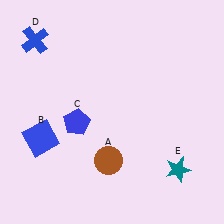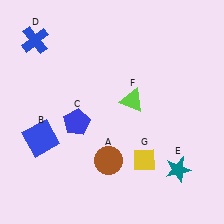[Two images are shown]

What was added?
A lime triangle (F), a yellow diamond (G) were added in Image 2.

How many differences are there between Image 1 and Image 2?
There are 2 differences between the two images.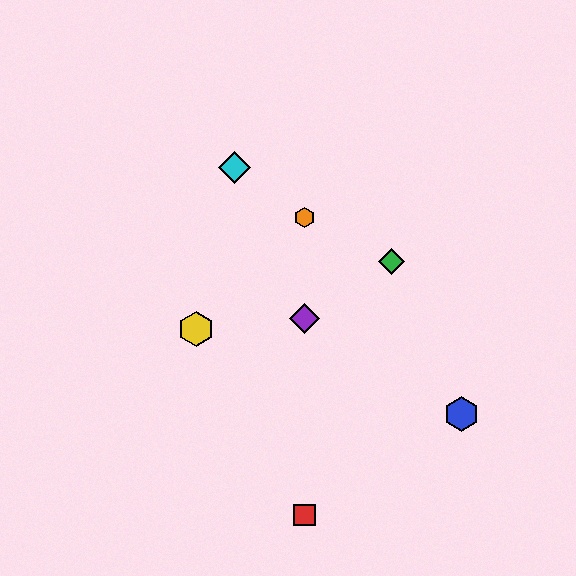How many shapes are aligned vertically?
3 shapes (the red square, the purple diamond, the orange hexagon) are aligned vertically.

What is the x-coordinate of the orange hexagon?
The orange hexagon is at x≈304.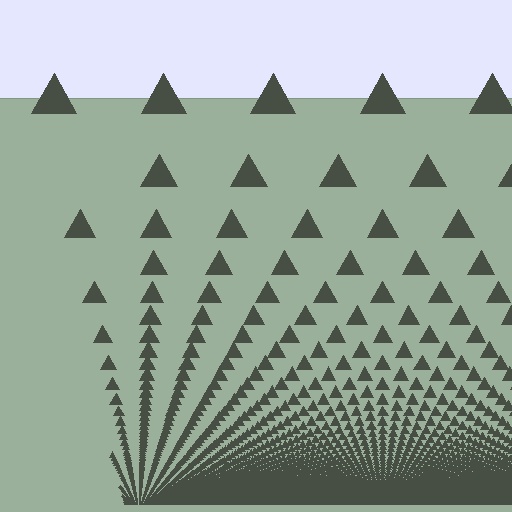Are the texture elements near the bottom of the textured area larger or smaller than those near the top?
Smaller. The gradient is inverted — elements near the bottom are smaller and denser.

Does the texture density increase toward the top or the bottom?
Density increases toward the bottom.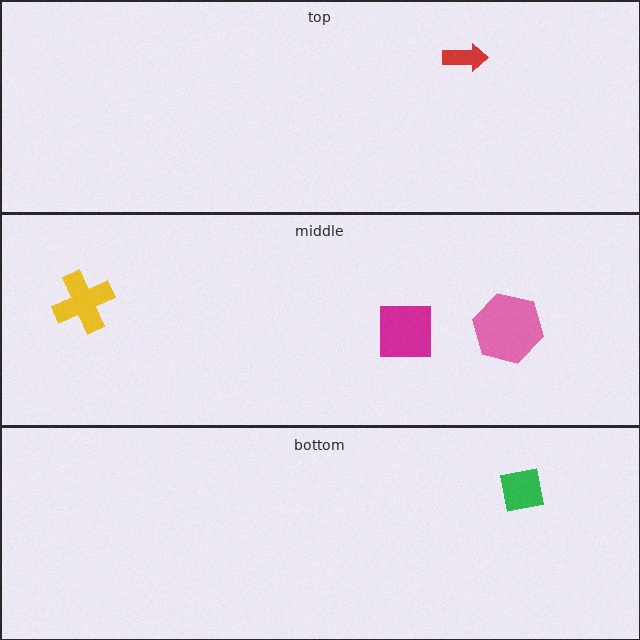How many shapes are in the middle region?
3.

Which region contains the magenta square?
The middle region.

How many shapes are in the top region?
1.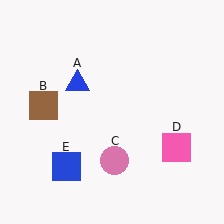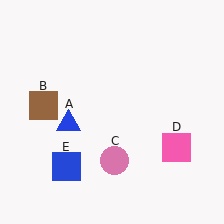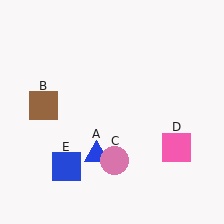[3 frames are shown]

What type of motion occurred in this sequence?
The blue triangle (object A) rotated counterclockwise around the center of the scene.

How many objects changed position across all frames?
1 object changed position: blue triangle (object A).